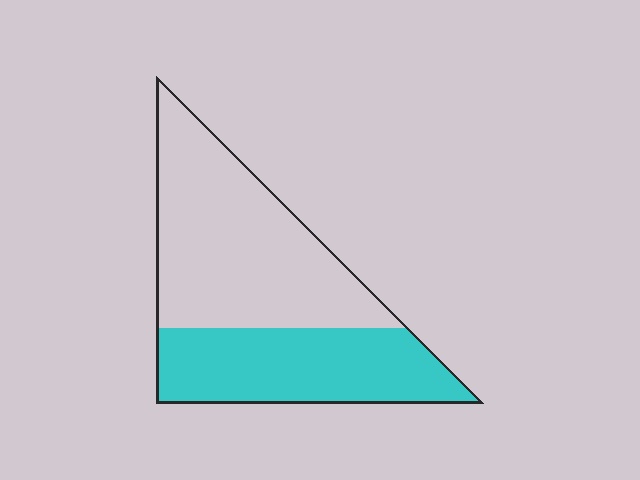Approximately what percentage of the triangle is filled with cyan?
Approximately 40%.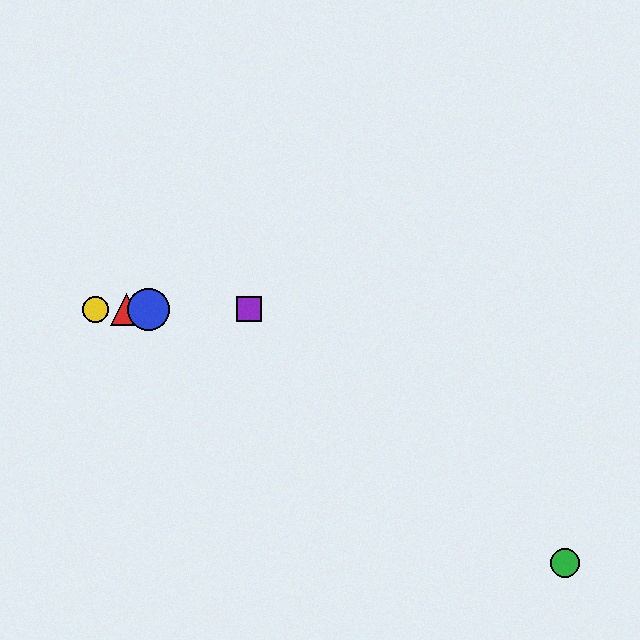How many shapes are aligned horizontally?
4 shapes (the red triangle, the blue circle, the yellow circle, the purple square) are aligned horizontally.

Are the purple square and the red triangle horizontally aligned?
Yes, both are at y≈309.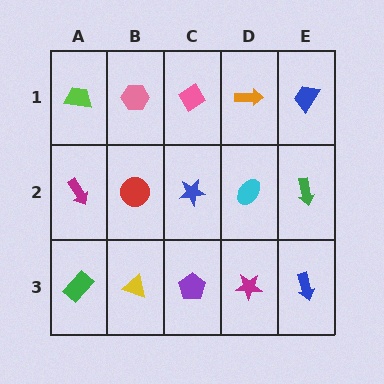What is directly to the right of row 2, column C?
A cyan ellipse.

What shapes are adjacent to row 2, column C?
A pink diamond (row 1, column C), a purple pentagon (row 3, column C), a red circle (row 2, column B), a cyan ellipse (row 2, column D).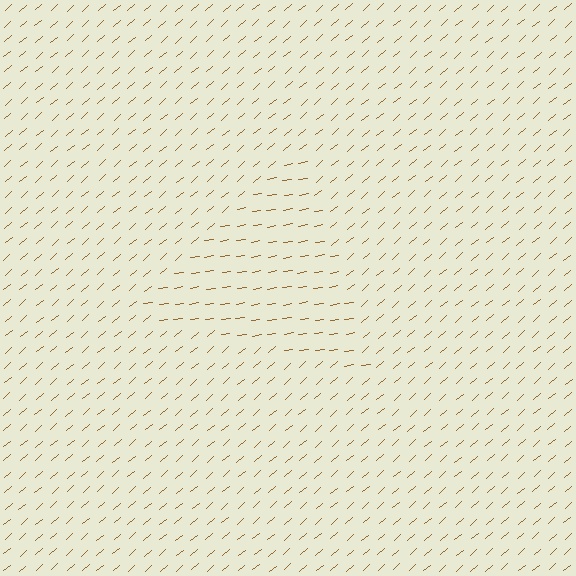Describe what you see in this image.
The image is filled with small brown line segments. A triangle region in the image has lines oriented differently from the surrounding lines, creating a visible texture boundary.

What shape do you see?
I see a triangle.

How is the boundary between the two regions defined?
The boundary is defined purely by a change in line orientation (approximately 32 degrees difference). All lines are the same color and thickness.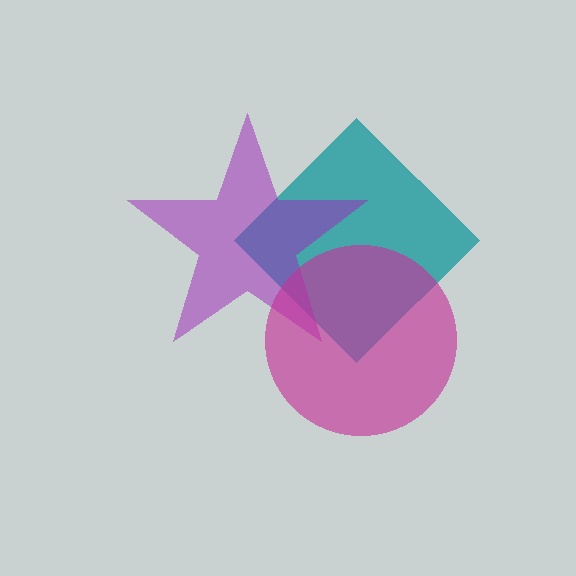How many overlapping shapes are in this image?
There are 3 overlapping shapes in the image.